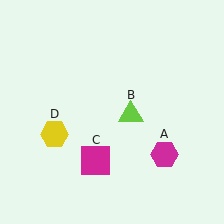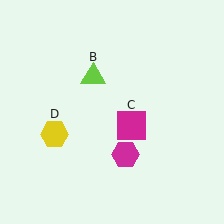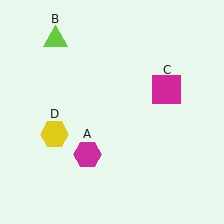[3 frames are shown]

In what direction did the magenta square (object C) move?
The magenta square (object C) moved up and to the right.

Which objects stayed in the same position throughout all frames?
Yellow hexagon (object D) remained stationary.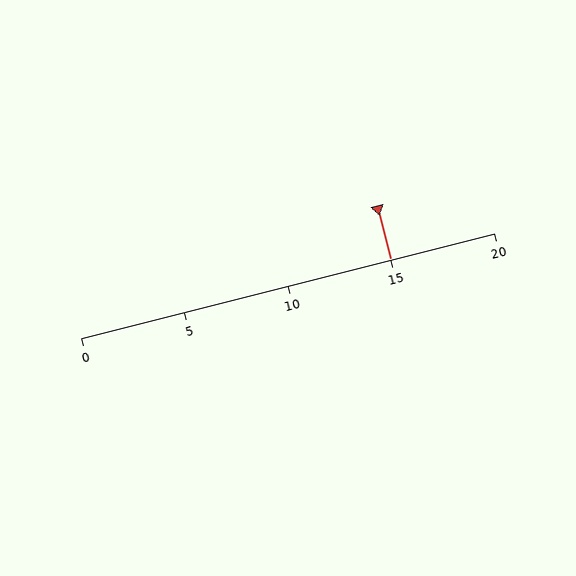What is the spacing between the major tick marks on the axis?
The major ticks are spaced 5 apart.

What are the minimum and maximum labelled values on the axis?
The axis runs from 0 to 20.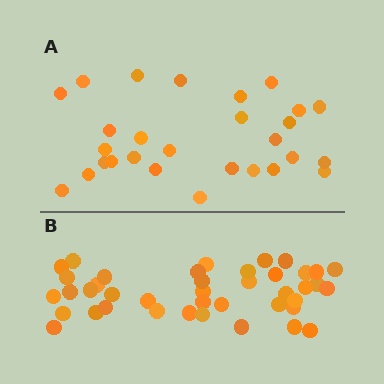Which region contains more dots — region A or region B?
Region B (the bottom region) has more dots.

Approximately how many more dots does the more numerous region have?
Region B has approximately 15 more dots than region A.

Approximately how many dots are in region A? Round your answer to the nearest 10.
About 30 dots. (The exact count is 28, which rounds to 30.)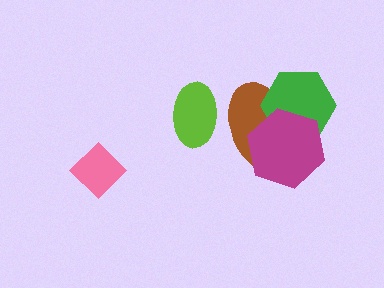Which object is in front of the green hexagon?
The magenta hexagon is in front of the green hexagon.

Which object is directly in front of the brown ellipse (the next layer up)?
The lime ellipse is directly in front of the brown ellipse.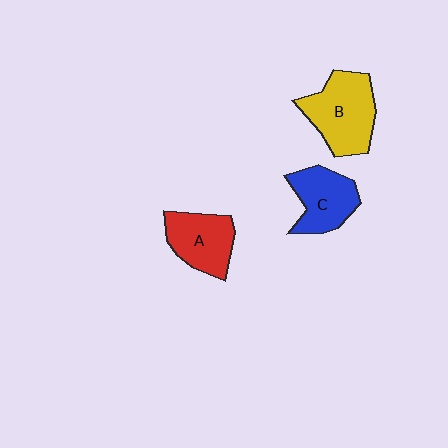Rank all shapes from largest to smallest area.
From largest to smallest: B (yellow), C (blue), A (red).